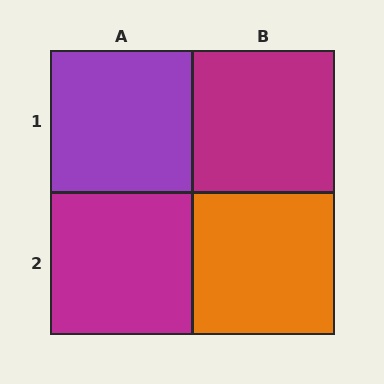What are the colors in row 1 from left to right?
Purple, magenta.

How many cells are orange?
1 cell is orange.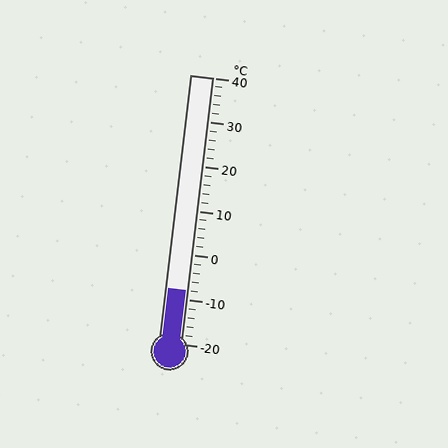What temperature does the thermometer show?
The thermometer shows approximately -8°C.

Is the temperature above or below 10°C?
The temperature is below 10°C.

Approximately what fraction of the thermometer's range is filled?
The thermometer is filled to approximately 20% of its range.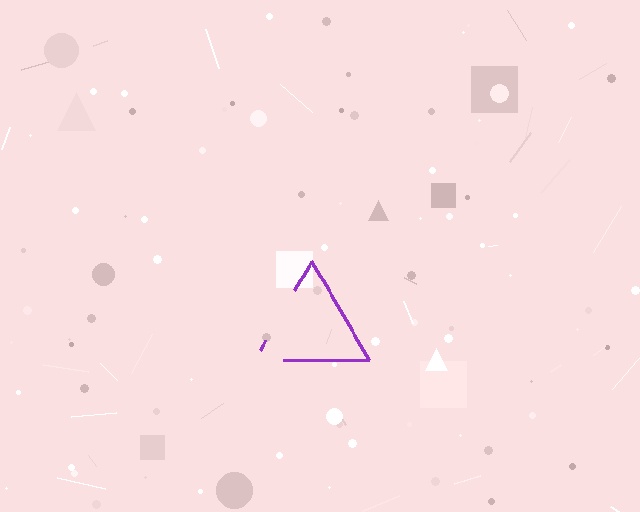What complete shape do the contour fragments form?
The contour fragments form a triangle.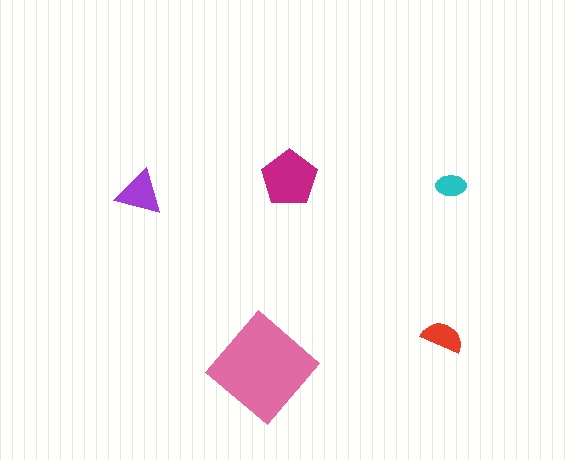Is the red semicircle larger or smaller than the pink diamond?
Smaller.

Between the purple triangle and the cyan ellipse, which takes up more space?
The purple triangle.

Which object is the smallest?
The cyan ellipse.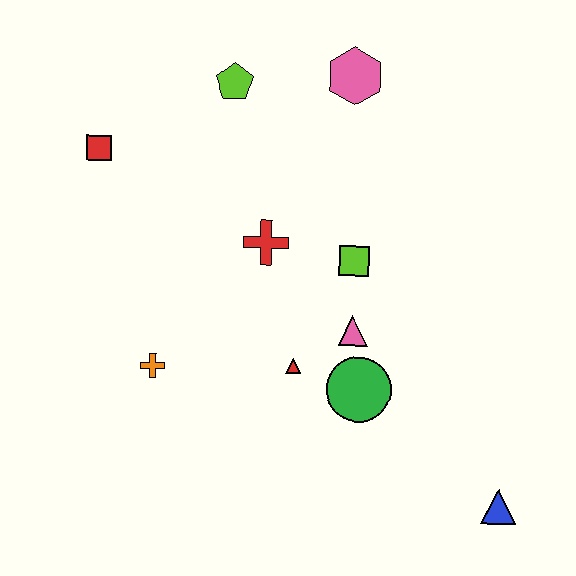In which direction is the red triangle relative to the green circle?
The red triangle is to the left of the green circle.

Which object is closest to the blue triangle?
The green circle is closest to the blue triangle.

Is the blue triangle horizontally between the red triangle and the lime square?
No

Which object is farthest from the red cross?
The blue triangle is farthest from the red cross.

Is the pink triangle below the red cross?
Yes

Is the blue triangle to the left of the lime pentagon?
No